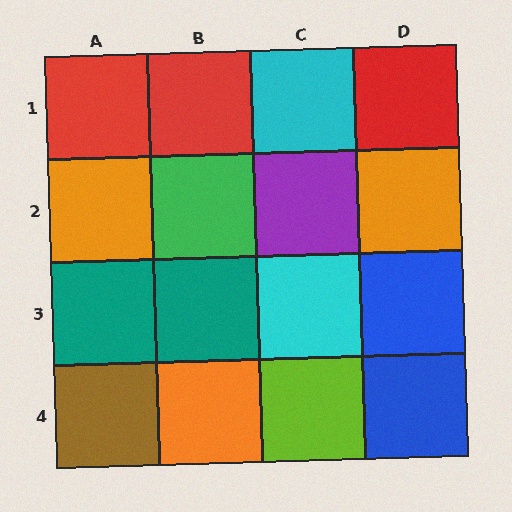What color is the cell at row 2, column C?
Purple.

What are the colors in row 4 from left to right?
Brown, orange, lime, blue.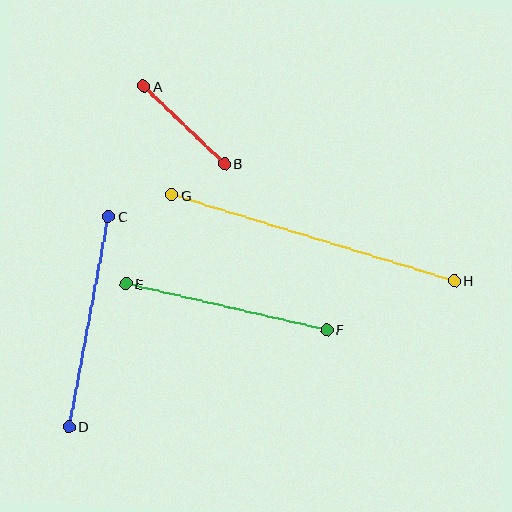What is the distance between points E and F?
The distance is approximately 206 pixels.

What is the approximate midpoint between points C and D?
The midpoint is at approximately (89, 321) pixels.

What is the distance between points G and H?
The distance is approximately 296 pixels.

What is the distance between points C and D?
The distance is approximately 214 pixels.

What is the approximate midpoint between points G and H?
The midpoint is at approximately (313, 238) pixels.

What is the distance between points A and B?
The distance is approximately 112 pixels.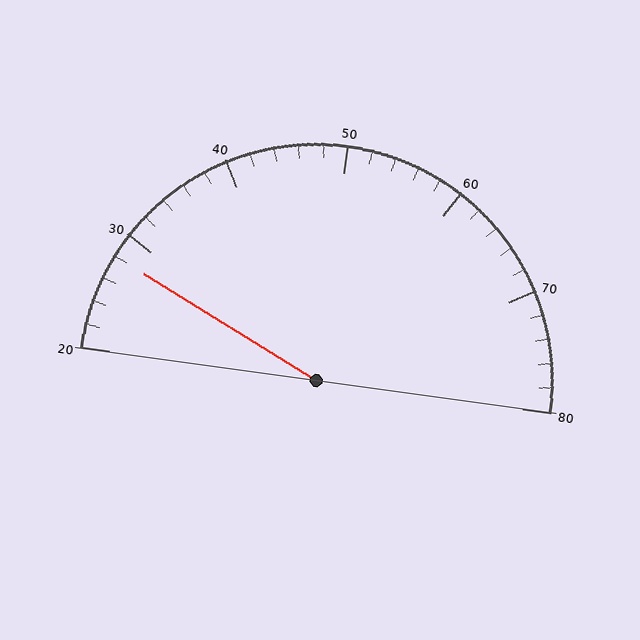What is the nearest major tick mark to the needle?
The nearest major tick mark is 30.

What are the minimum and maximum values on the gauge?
The gauge ranges from 20 to 80.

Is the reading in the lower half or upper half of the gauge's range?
The reading is in the lower half of the range (20 to 80).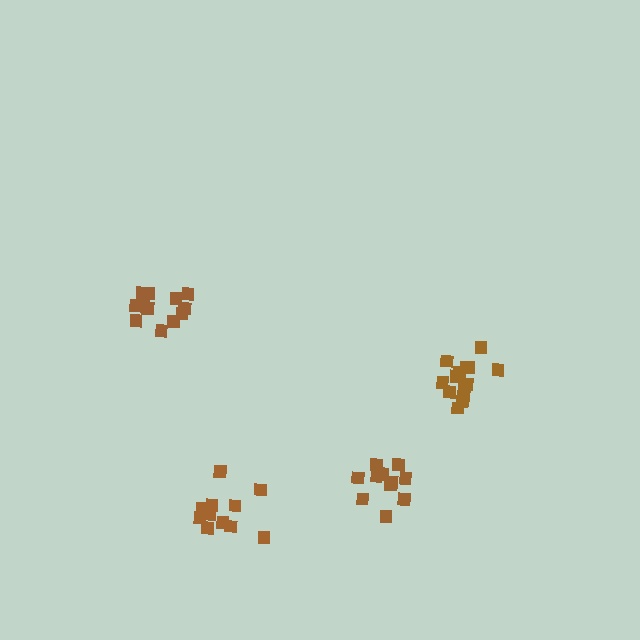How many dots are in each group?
Group 1: 14 dots, Group 2: 12 dots, Group 3: 12 dots, Group 4: 12 dots (50 total).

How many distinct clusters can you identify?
There are 4 distinct clusters.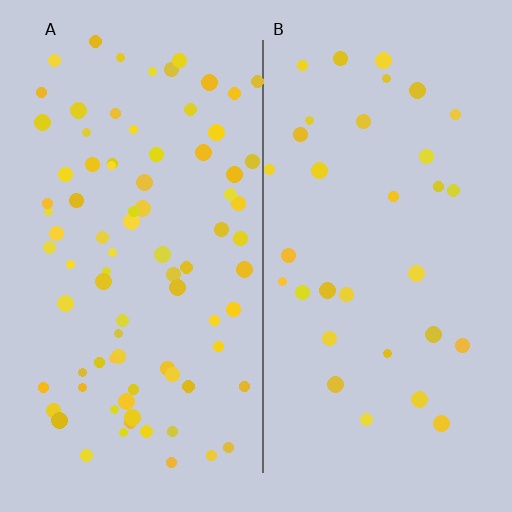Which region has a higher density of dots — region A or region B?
A (the left).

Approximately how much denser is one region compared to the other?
Approximately 2.5× — region A over region B.